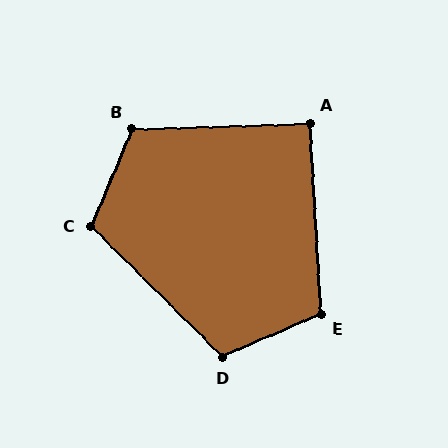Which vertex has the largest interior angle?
B, at approximately 114 degrees.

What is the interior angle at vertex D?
Approximately 112 degrees (obtuse).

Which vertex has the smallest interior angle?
A, at approximately 92 degrees.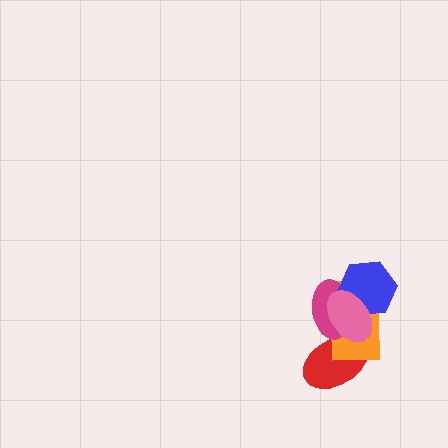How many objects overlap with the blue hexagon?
3 objects overlap with the blue hexagon.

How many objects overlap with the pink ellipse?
4 objects overlap with the pink ellipse.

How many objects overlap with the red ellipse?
3 objects overlap with the red ellipse.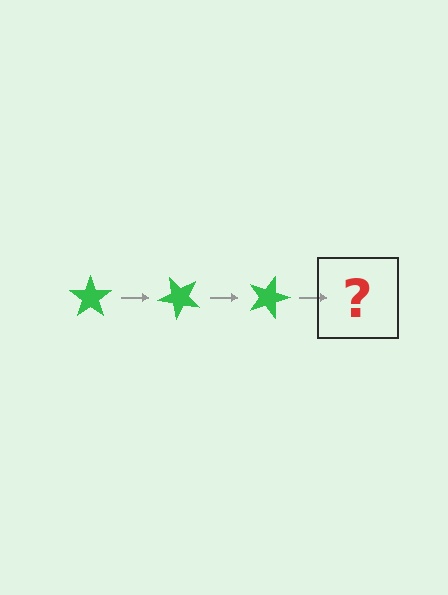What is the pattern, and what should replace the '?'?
The pattern is that the star rotates 45 degrees each step. The '?' should be a green star rotated 135 degrees.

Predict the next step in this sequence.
The next step is a green star rotated 135 degrees.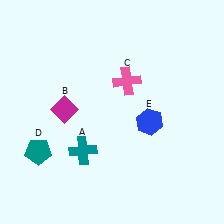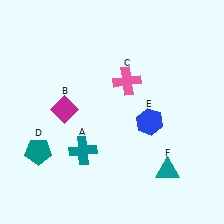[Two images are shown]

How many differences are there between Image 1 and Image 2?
There is 1 difference between the two images.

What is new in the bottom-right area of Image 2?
A teal triangle (F) was added in the bottom-right area of Image 2.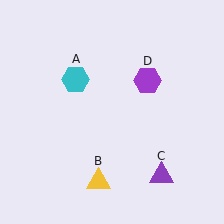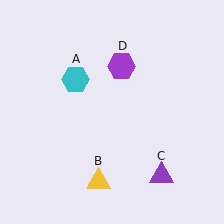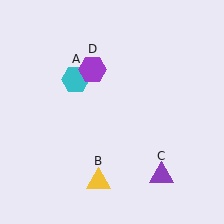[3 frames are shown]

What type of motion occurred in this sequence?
The purple hexagon (object D) rotated counterclockwise around the center of the scene.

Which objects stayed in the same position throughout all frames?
Cyan hexagon (object A) and yellow triangle (object B) and purple triangle (object C) remained stationary.